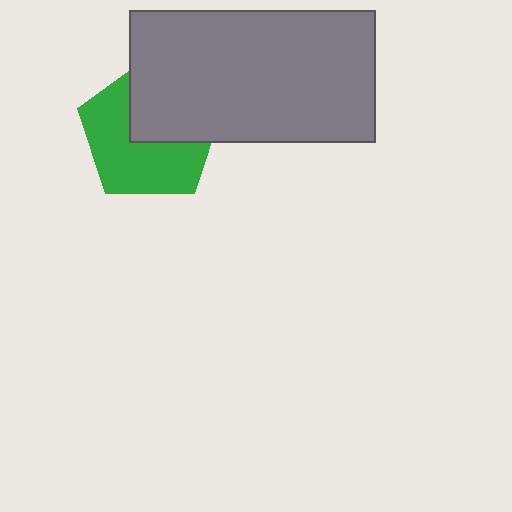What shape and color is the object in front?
The object in front is a gray rectangle.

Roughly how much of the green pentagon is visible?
About half of it is visible (roughly 57%).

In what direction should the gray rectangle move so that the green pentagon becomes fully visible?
The gray rectangle should move toward the upper-right. That is the shortest direction to clear the overlap and leave the green pentagon fully visible.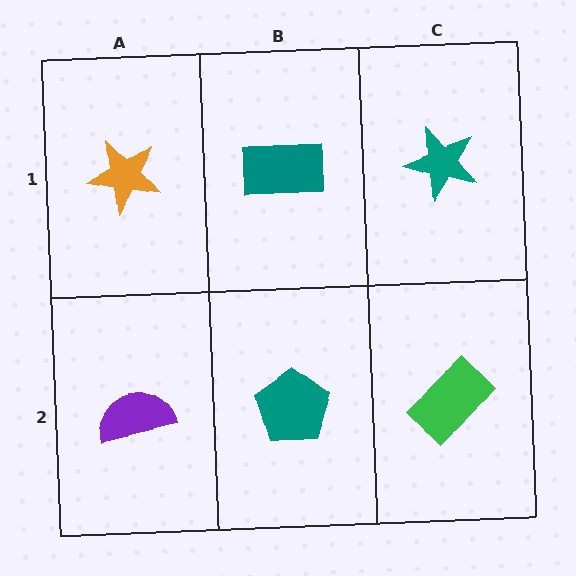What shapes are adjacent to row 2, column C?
A teal star (row 1, column C), a teal pentagon (row 2, column B).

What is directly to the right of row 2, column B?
A green rectangle.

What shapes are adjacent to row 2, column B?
A teal rectangle (row 1, column B), a purple semicircle (row 2, column A), a green rectangle (row 2, column C).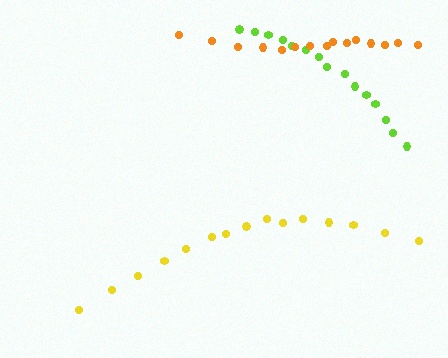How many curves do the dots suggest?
There are 3 distinct paths.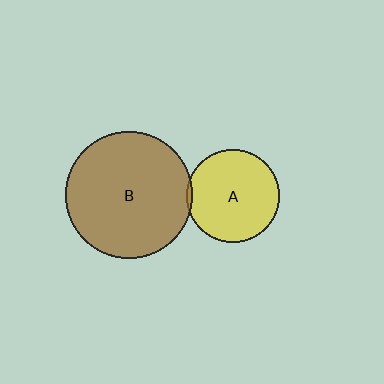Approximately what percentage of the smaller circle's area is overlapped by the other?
Approximately 5%.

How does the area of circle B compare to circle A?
Approximately 1.9 times.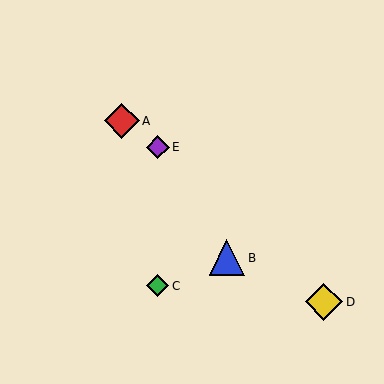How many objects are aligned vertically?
2 objects (C, E) are aligned vertically.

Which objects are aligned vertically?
Objects C, E are aligned vertically.